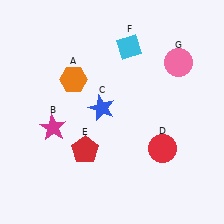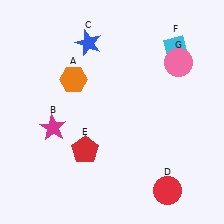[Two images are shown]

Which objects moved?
The objects that moved are: the blue star (C), the red circle (D), the cyan diamond (F).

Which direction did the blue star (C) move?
The blue star (C) moved up.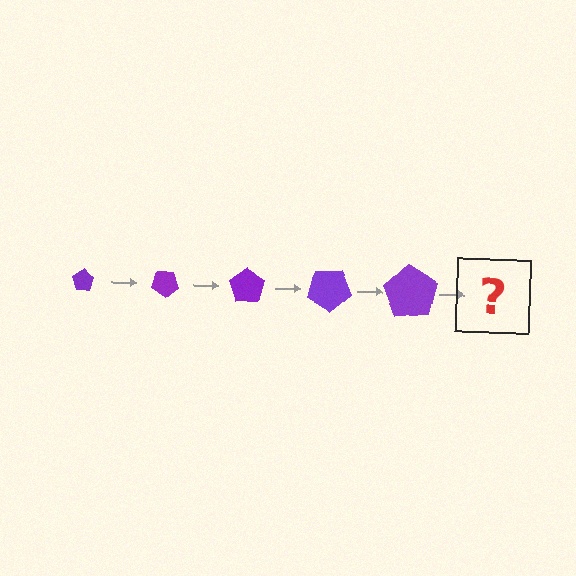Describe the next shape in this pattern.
It should be a pentagon, larger than the previous one and rotated 175 degrees from the start.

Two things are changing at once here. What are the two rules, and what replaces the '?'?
The two rules are that the pentagon grows larger each step and it rotates 35 degrees each step. The '?' should be a pentagon, larger than the previous one and rotated 175 degrees from the start.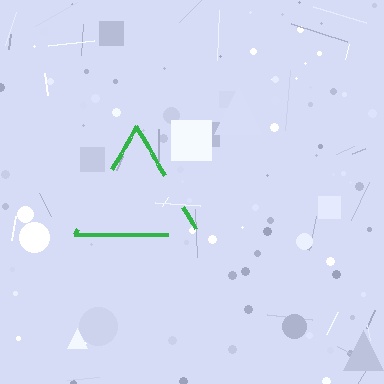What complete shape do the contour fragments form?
The contour fragments form a triangle.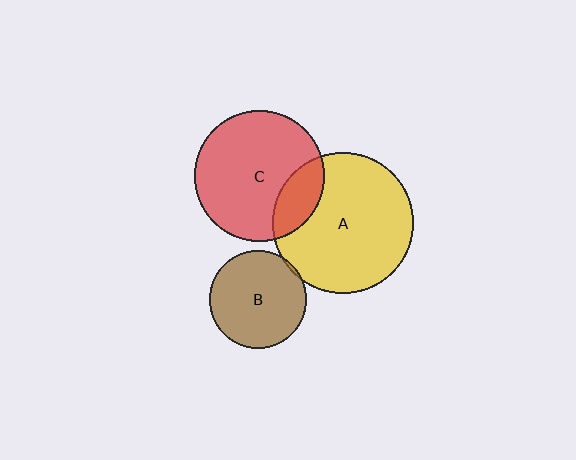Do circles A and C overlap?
Yes.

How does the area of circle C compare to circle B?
Approximately 1.8 times.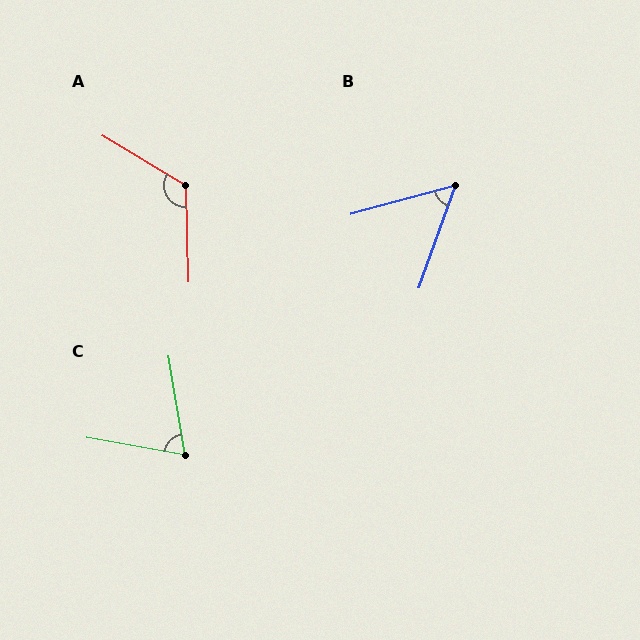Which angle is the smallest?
B, at approximately 55 degrees.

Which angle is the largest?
A, at approximately 123 degrees.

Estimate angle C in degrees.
Approximately 71 degrees.